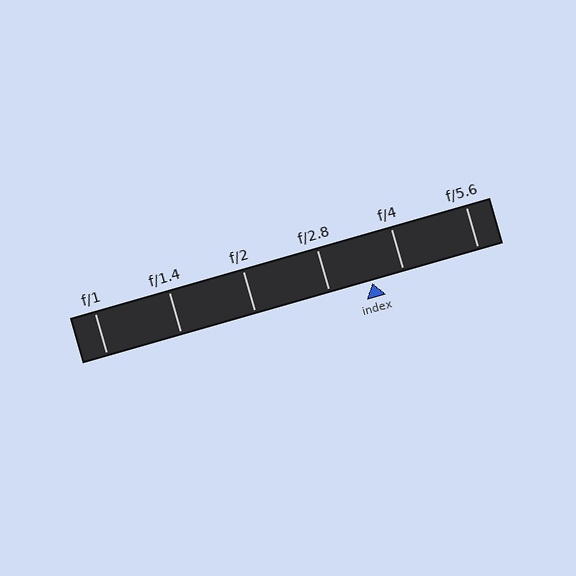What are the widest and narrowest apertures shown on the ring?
The widest aperture shown is f/1 and the narrowest is f/5.6.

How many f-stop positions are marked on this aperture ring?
There are 6 f-stop positions marked.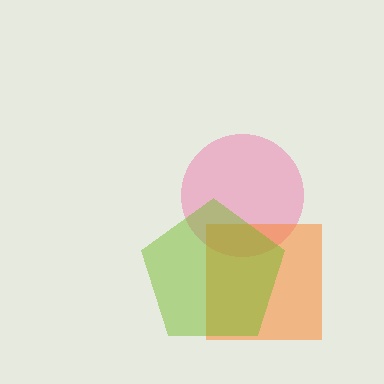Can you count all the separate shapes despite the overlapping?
Yes, there are 3 separate shapes.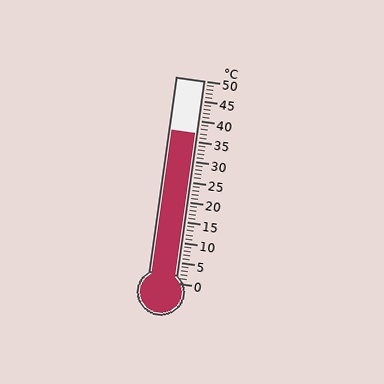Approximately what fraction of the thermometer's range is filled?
The thermometer is filled to approximately 75% of its range.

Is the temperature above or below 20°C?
The temperature is above 20°C.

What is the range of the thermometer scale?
The thermometer scale ranges from 0°C to 50°C.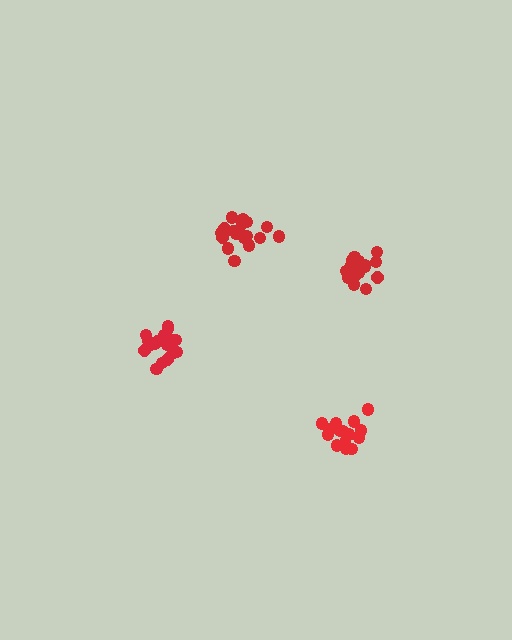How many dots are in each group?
Group 1: 21 dots, Group 2: 17 dots, Group 3: 19 dots, Group 4: 17 dots (74 total).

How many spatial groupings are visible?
There are 4 spatial groupings.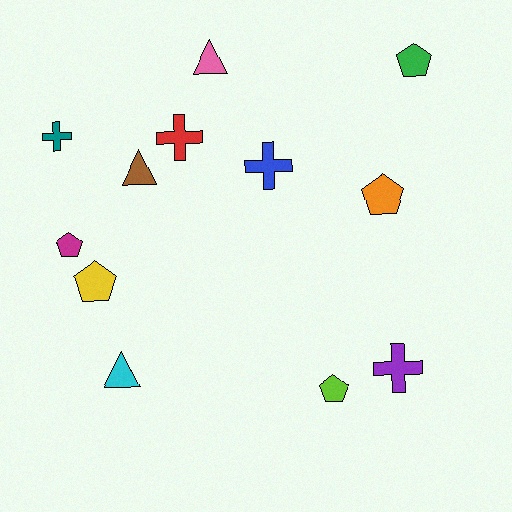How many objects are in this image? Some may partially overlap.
There are 12 objects.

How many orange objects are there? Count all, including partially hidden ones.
There is 1 orange object.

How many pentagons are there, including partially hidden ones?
There are 5 pentagons.